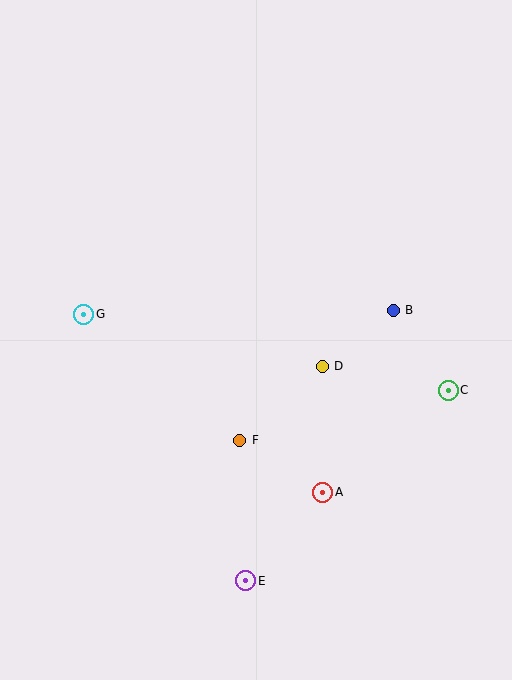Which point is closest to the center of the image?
Point D at (322, 366) is closest to the center.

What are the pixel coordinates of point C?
Point C is at (448, 390).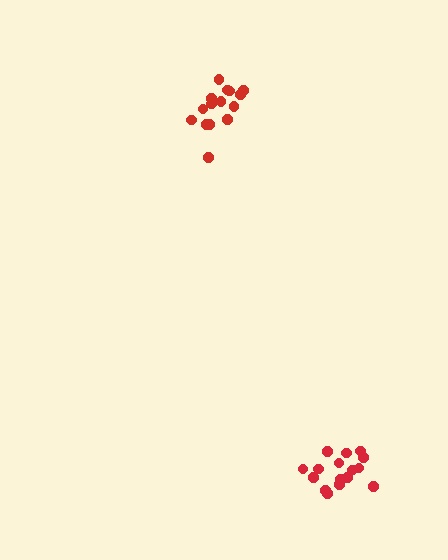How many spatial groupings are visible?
There are 2 spatial groupings.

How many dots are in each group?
Group 1: 15 dots, Group 2: 16 dots (31 total).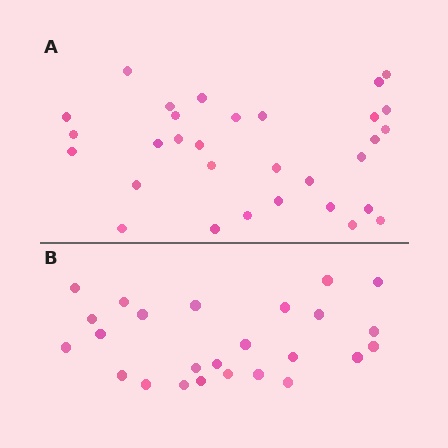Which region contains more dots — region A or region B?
Region A (the top region) has more dots.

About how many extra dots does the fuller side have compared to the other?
Region A has about 6 more dots than region B.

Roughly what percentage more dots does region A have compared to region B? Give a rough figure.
About 25% more.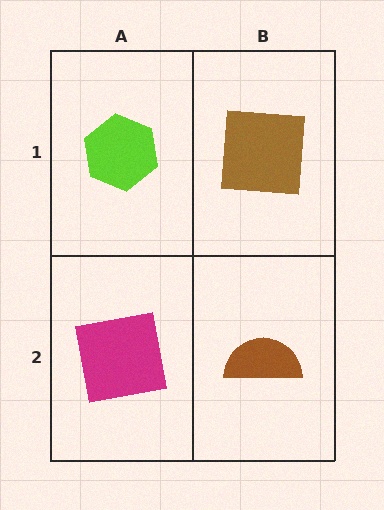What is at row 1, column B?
A brown square.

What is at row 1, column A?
A lime hexagon.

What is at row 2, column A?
A magenta square.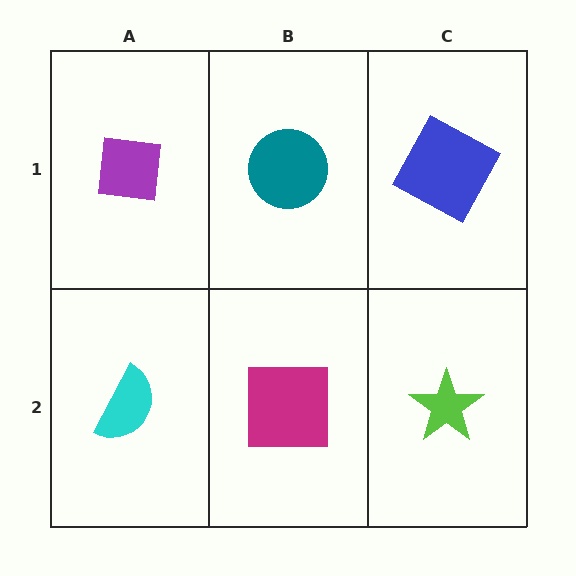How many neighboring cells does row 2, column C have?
2.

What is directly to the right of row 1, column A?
A teal circle.